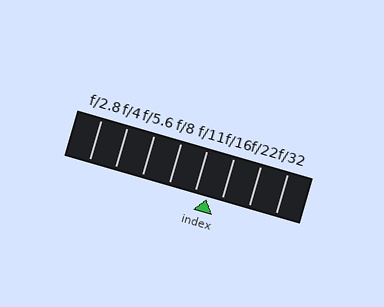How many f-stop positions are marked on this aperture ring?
There are 8 f-stop positions marked.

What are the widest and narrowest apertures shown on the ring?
The widest aperture shown is f/2.8 and the narrowest is f/32.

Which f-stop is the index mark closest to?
The index mark is closest to f/11.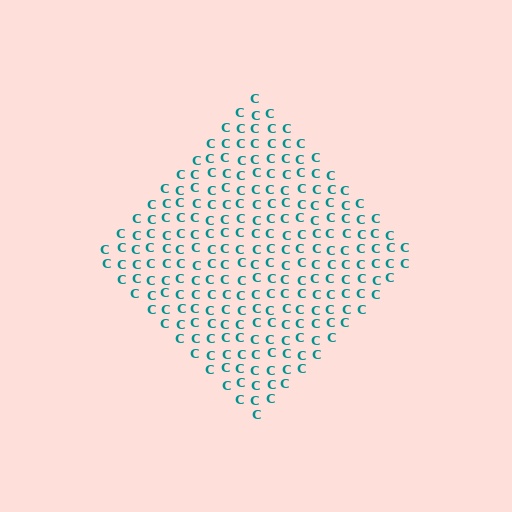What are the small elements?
The small elements are letter C's.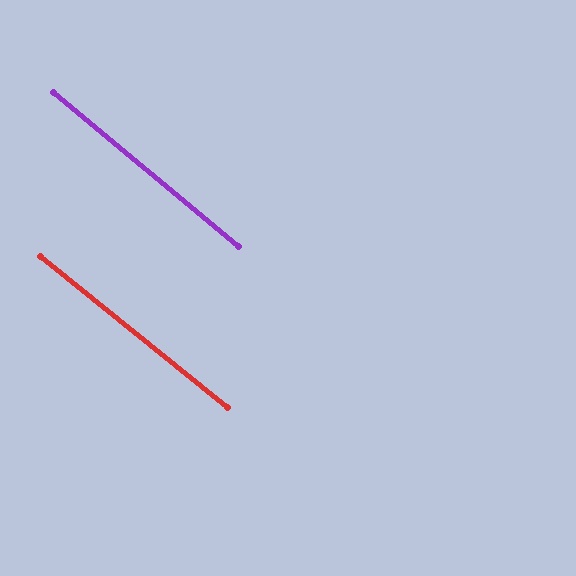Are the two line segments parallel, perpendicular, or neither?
Parallel — their directions differ by only 0.8°.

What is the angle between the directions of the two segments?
Approximately 1 degree.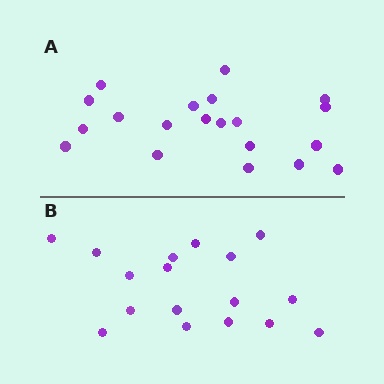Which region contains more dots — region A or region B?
Region A (the top region) has more dots.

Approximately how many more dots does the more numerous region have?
Region A has just a few more — roughly 2 or 3 more dots than region B.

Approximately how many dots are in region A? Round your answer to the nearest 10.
About 20 dots.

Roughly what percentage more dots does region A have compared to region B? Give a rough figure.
About 20% more.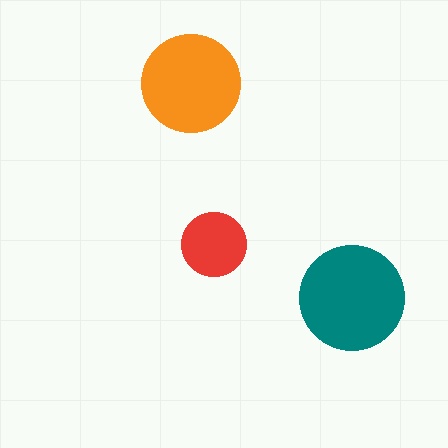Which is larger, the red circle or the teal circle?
The teal one.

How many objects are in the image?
There are 3 objects in the image.